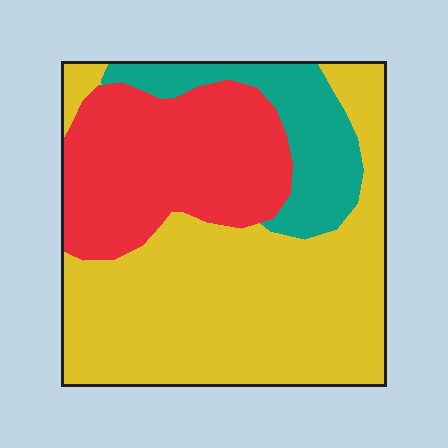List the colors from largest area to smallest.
From largest to smallest: yellow, red, teal.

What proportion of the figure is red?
Red covers around 30% of the figure.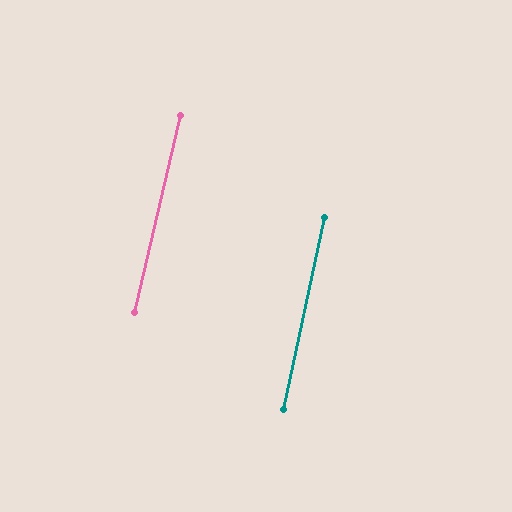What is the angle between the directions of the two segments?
Approximately 1 degree.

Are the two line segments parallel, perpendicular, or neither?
Parallel — their directions differ by only 1.0°.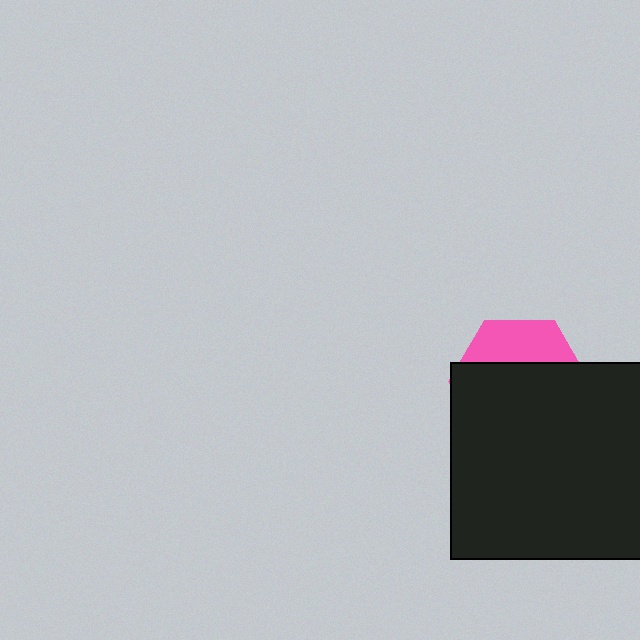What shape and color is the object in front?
The object in front is a black square.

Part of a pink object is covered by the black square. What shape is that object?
It is a hexagon.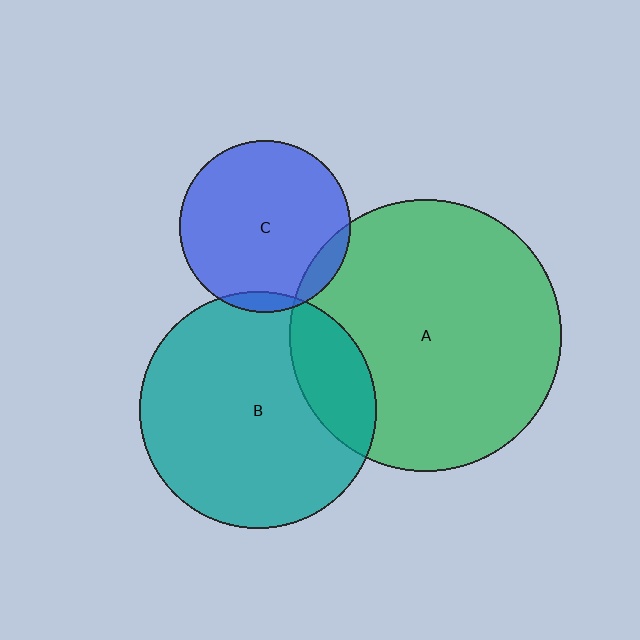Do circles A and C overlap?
Yes.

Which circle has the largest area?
Circle A (green).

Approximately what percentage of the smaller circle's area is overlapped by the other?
Approximately 10%.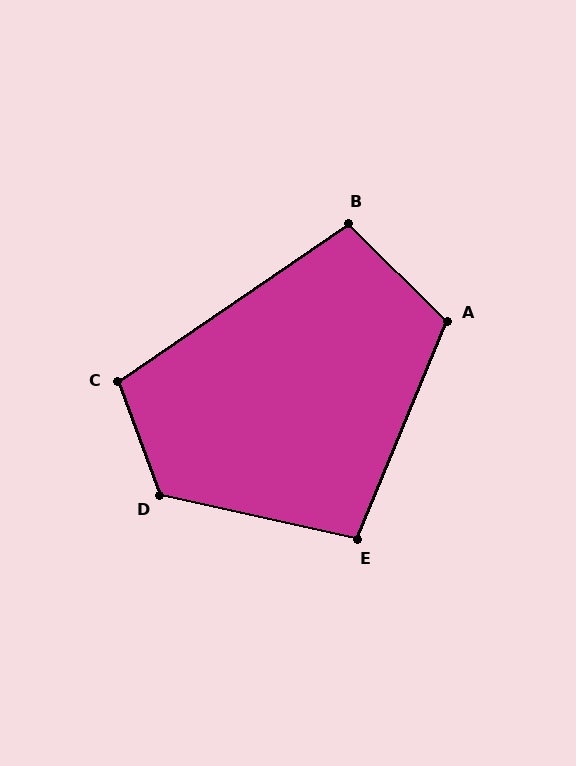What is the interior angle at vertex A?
Approximately 112 degrees (obtuse).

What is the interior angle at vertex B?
Approximately 101 degrees (obtuse).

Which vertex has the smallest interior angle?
E, at approximately 100 degrees.